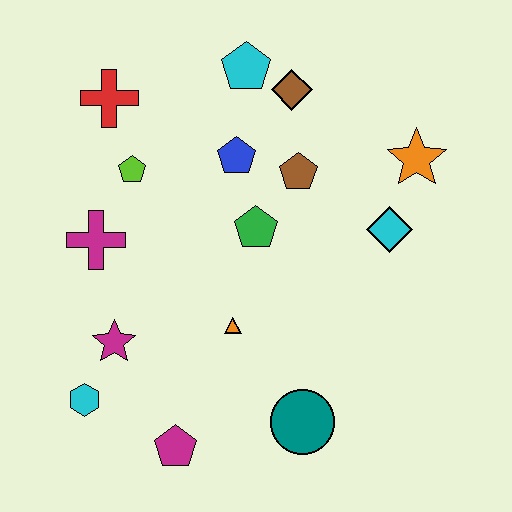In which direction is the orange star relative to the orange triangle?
The orange star is to the right of the orange triangle.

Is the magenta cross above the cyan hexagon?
Yes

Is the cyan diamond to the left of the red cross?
No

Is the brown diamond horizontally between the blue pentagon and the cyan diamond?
Yes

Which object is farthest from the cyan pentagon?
The magenta pentagon is farthest from the cyan pentagon.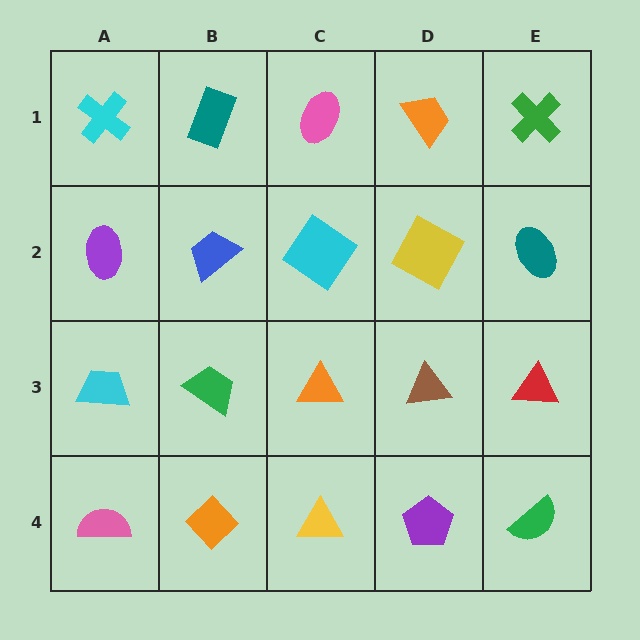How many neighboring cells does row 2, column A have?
3.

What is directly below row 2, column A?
A cyan trapezoid.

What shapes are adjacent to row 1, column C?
A cyan diamond (row 2, column C), a teal rectangle (row 1, column B), an orange trapezoid (row 1, column D).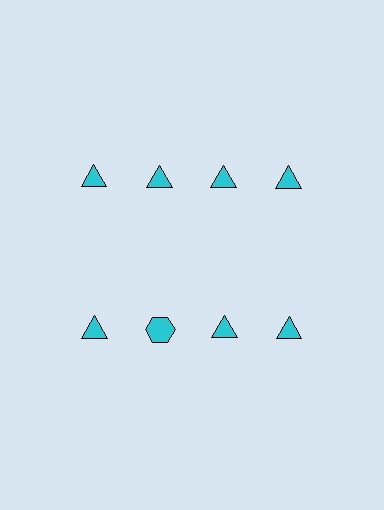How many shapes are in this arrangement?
There are 8 shapes arranged in a grid pattern.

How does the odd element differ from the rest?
It has a different shape: hexagon instead of triangle.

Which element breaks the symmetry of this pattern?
The cyan hexagon in the second row, second from left column breaks the symmetry. All other shapes are cyan triangles.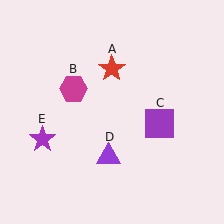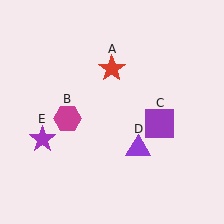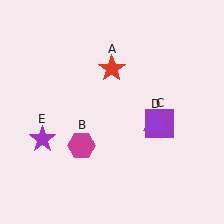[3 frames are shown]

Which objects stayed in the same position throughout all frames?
Red star (object A) and purple square (object C) and purple star (object E) remained stationary.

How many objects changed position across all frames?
2 objects changed position: magenta hexagon (object B), purple triangle (object D).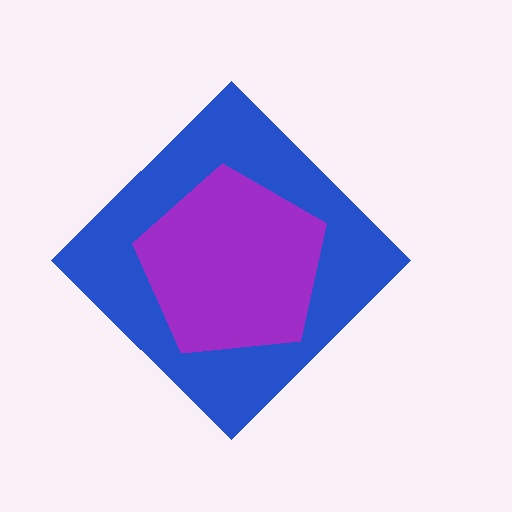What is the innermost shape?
The purple pentagon.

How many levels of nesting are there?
2.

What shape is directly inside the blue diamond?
The purple pentagon.